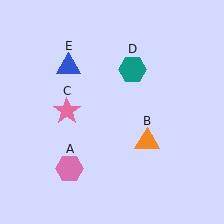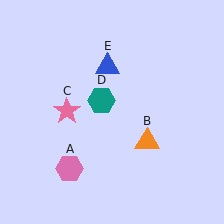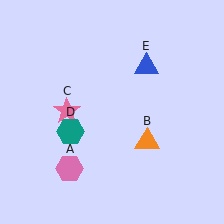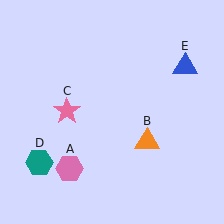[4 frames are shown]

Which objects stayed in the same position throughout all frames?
Pink hexagon (object A) and orange triangle (object B) and pink star (object C) remained stationary.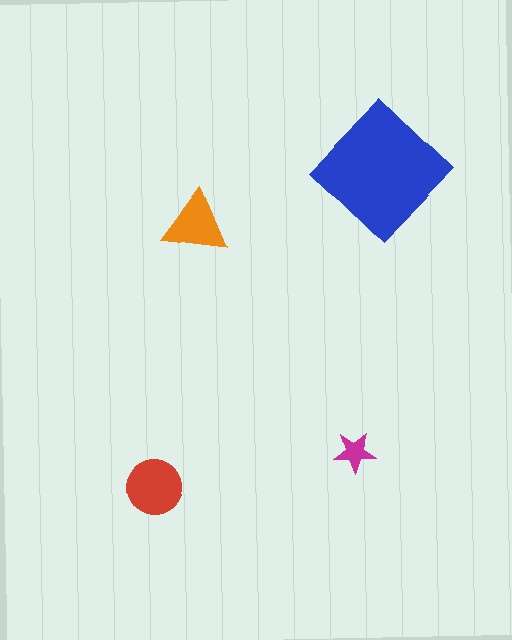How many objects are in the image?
There are 4 objects in the image.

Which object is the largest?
The blue diamond.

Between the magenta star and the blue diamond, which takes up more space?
The blue diamond.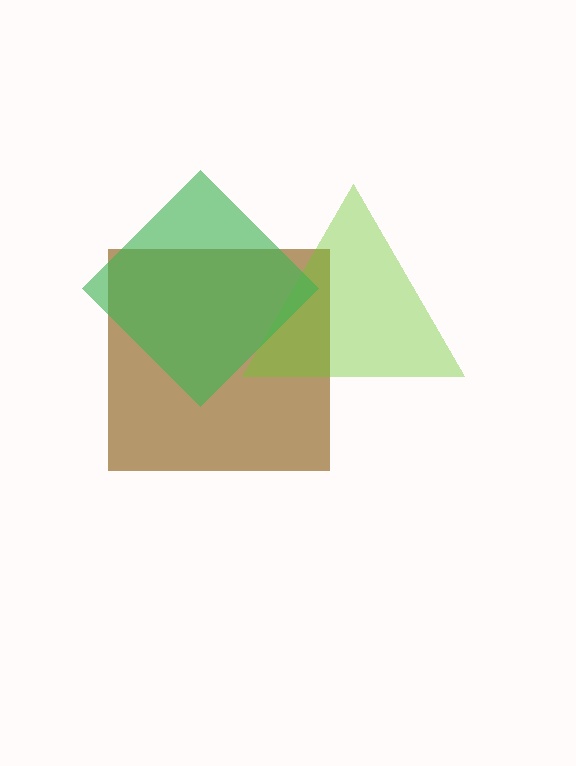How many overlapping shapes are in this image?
There are 3 overlapping shapes in the image.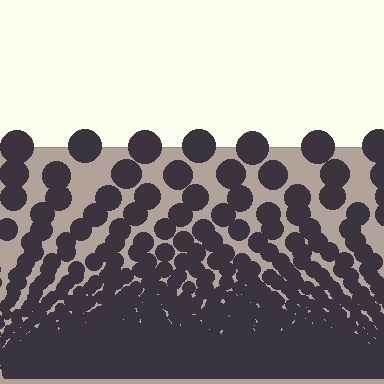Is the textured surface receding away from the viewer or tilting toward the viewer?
The surface appears to tilt toward the viewer. Texture elements get larger and sparser toward the top.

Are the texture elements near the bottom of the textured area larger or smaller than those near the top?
Smaller. The gradient is inverted — elements near the bottom are smaller and denser.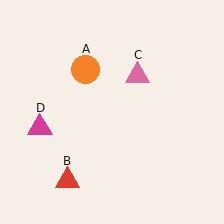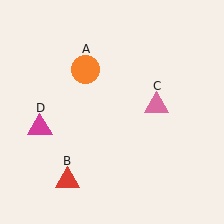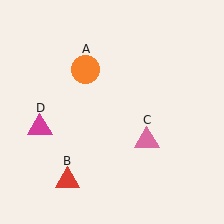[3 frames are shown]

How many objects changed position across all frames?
1 object changed position: pink triangle (object C).